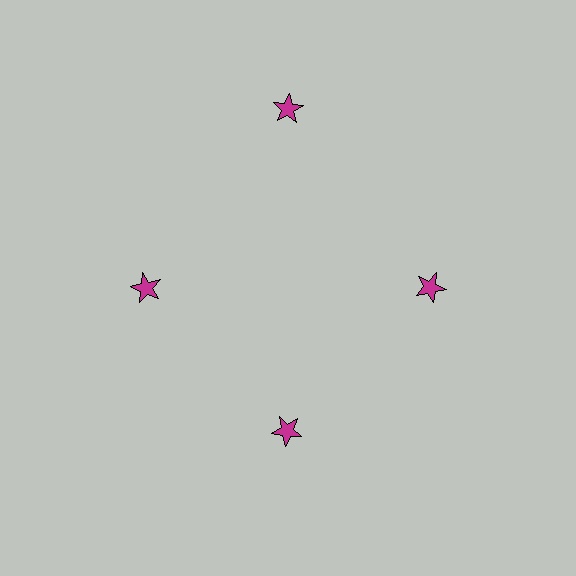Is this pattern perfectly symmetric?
No. The 4 magenta stars are arranged in a ring, but one element near the 12 o'clock position is pushed outward from the center, breaking the 4-fold rotational symmetry.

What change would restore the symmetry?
The symmetry would be restored by moving it inward, back onto the ring so that all 4 stars sit at equal angles and equal distance from the center.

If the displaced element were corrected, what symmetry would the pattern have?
It would have 4-fold rotational symmetry — the pattern would map onto itself every 90 degrees.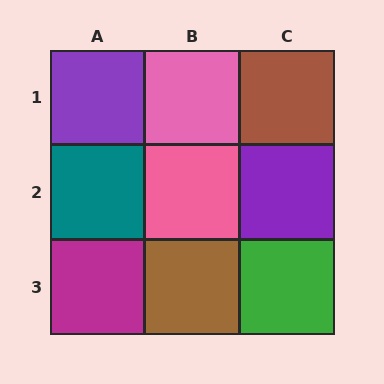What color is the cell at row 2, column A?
Teal.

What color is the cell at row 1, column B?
Pink.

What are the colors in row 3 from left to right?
Magenta, brown, green.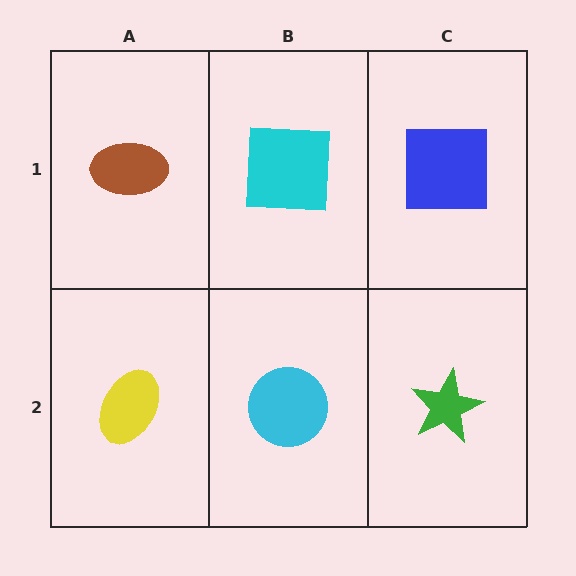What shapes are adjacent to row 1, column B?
A cyan circle (row 2, column B), a brown ellipse (row 1, column A), a blue square (row 1, column C).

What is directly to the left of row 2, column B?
A yellow ellipse.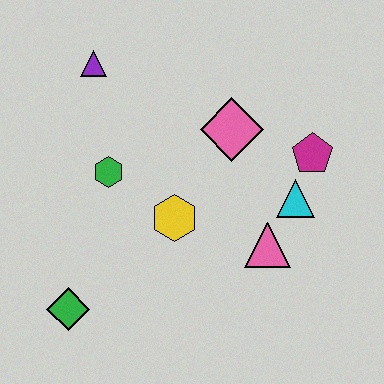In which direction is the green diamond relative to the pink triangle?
The green diamond is to the left of the pink triangle.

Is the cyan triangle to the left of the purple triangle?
No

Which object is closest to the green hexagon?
The yellow hexagon is closest to the green hexagon.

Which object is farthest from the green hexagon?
The magenta pentagon is farthest from the green hexagon.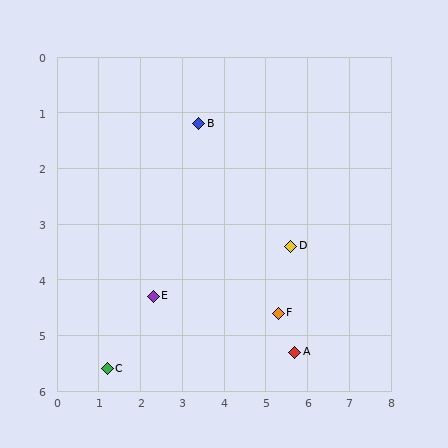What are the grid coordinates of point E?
Point E is at approximately (2.3, 4.3).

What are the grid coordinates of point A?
Point A is at approximately (5.7, 5.3).